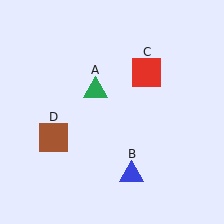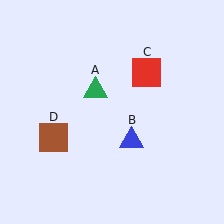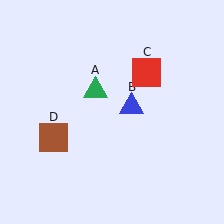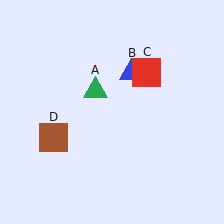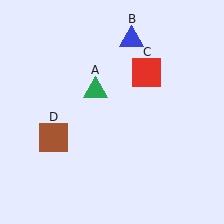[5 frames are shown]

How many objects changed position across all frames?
1 object changed position: blue triangle (object B).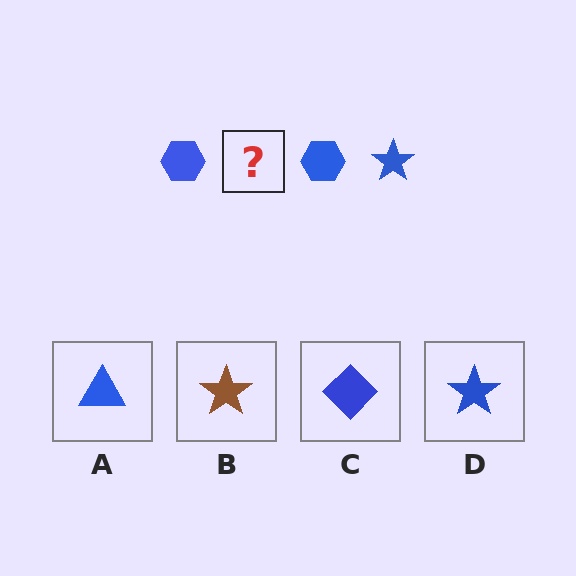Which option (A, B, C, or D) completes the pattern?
D.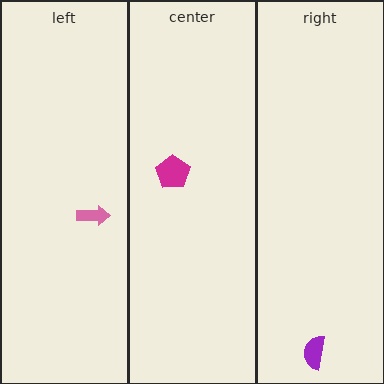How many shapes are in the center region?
1.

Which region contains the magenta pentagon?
The center region.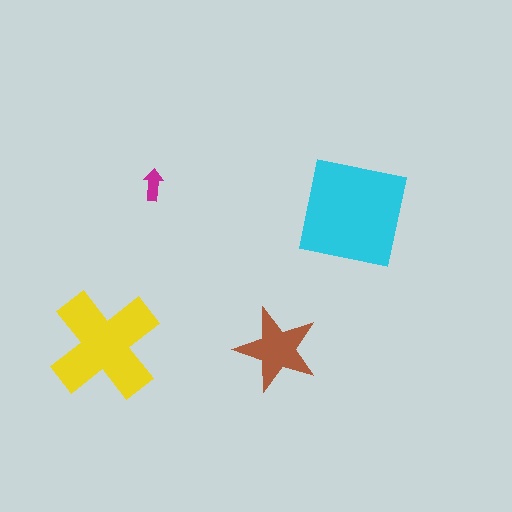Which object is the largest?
The cyan square.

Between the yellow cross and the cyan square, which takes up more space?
The cyan square.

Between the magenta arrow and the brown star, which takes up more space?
The brown star.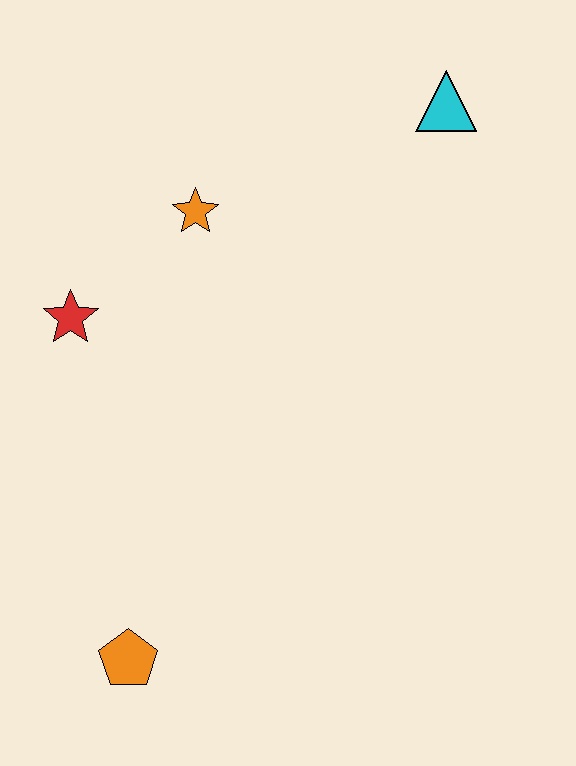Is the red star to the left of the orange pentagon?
Yes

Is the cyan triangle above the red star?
Yes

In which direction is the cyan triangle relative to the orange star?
The cyan triangle is to the right of the orange star.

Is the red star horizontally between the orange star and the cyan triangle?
No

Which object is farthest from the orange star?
The orange pentagon is farthest from the orange star.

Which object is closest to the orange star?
The red star is closest to the orange star.